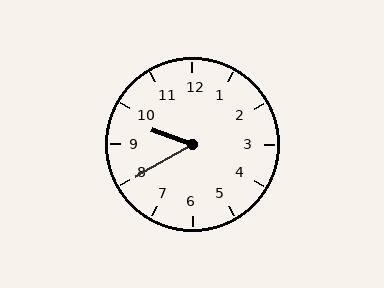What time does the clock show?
9:40.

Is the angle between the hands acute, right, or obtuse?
It is acute.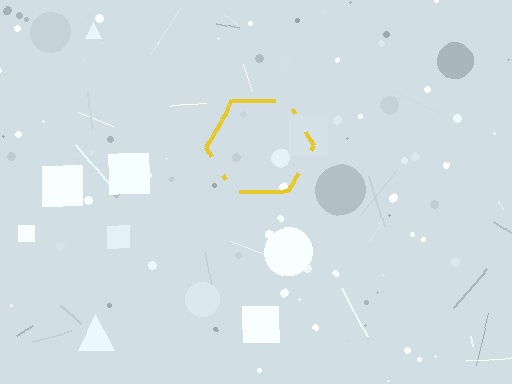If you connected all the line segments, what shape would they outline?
They would outline a hexagon.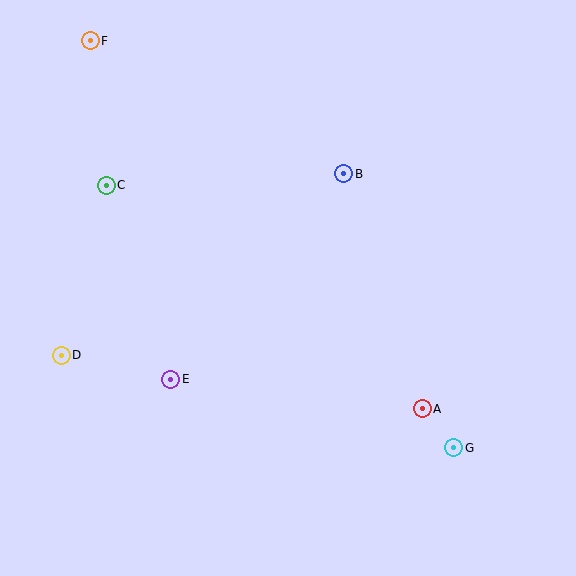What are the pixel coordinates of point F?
Point F is at (90, 41).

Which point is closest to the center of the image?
Point B at (344, 174) is closest to the center.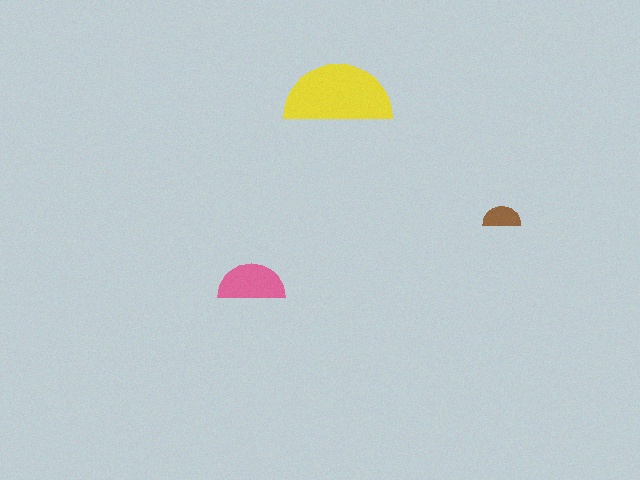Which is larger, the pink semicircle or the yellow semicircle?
The yellow one.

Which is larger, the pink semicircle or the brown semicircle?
The pink one.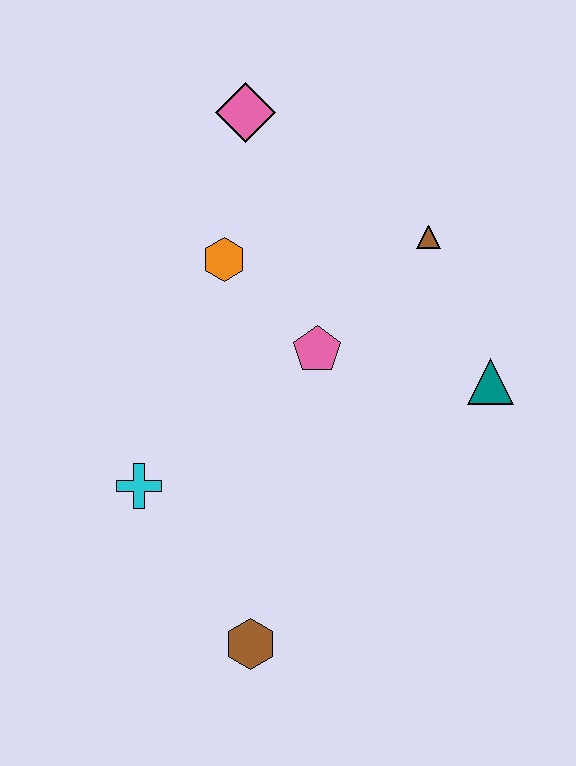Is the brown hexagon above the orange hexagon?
No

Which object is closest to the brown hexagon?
The cyan cross is closest to the brown hexagon.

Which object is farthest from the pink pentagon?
The brown hexagon is farthest from the pink pentagon.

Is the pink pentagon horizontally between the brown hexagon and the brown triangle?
Yes